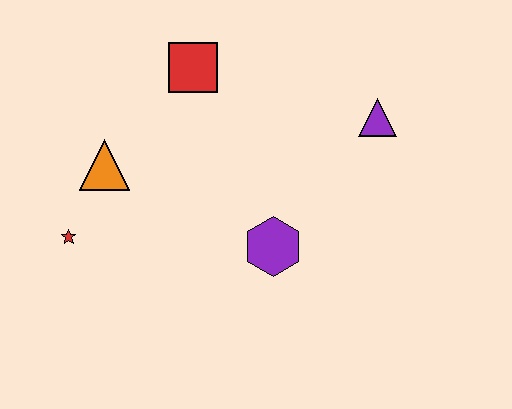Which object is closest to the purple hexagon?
The purple triangle is closest to the purple hexagon.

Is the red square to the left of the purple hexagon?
Yes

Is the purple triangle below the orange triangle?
No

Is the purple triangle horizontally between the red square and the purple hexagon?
No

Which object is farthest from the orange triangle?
The purple triangle is farthest from the orange triangle.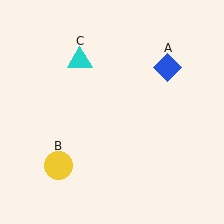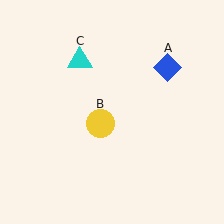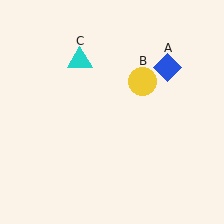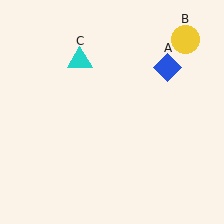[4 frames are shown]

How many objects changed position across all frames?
1 object changed position: yellow circle (object B).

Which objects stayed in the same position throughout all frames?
Blue diamond (object A) and cyan triangle (object C) remained stationary.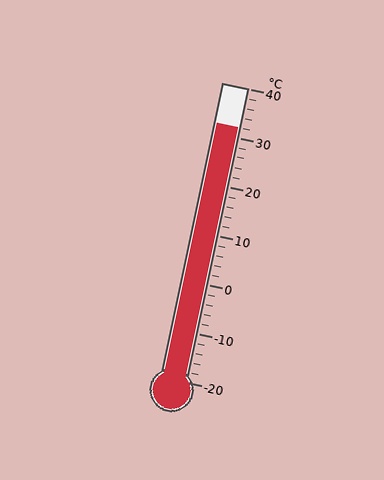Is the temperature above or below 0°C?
The temperature is above 0°C.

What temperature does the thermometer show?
The thermometer shows approximately 32°C.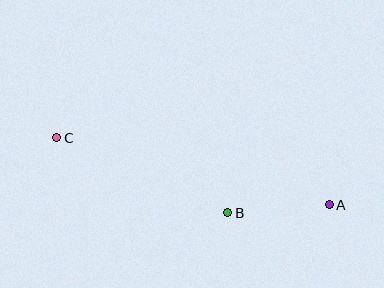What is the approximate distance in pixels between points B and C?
The distance between B and C is approximately 187 pixels.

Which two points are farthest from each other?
Points A and C are farthest from each other.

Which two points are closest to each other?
Points A and B are closest to each other.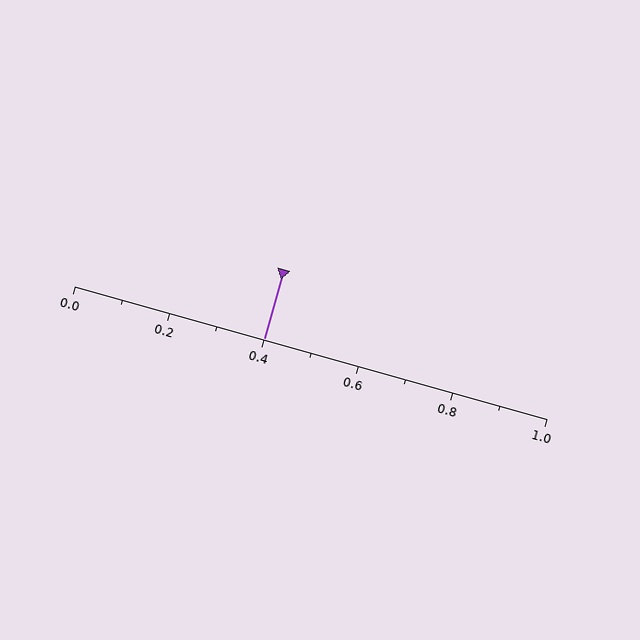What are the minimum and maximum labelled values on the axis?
The axis runs from 0.0 to 1.0.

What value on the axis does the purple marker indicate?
The marker indicates approximately 0.4.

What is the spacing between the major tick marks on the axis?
The major ticks are spaced 0.2 apart.